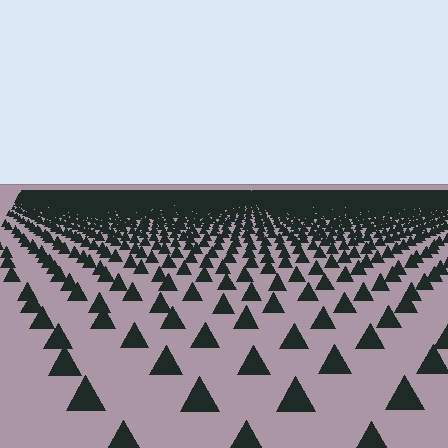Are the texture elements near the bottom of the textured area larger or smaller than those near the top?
Larger. Near the bottom, elements are closer to the viewer and appear at a bigger on-screen size.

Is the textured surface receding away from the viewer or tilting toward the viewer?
The surface is receding away from the viewer. Texture elements get smaller and denser toward the top.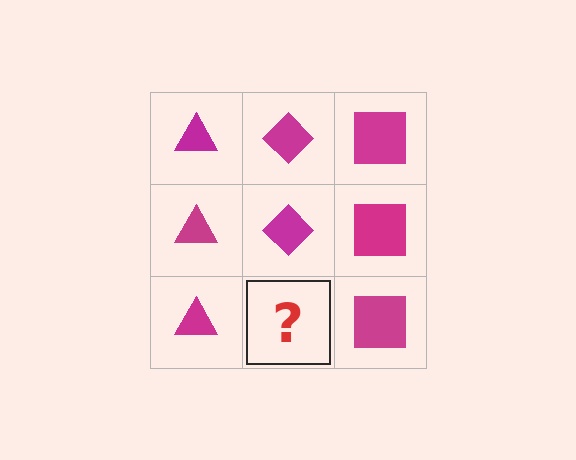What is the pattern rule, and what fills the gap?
The rule is that each column has a consistent shape. The gap should be filled with a magenta diamond.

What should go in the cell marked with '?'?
The missing cell should contain a magenta diamond.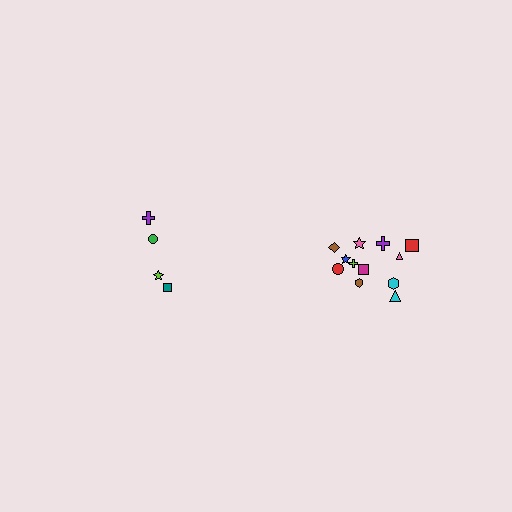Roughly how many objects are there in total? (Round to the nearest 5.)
Roughly 15 objects in total.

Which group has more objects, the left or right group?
The right group.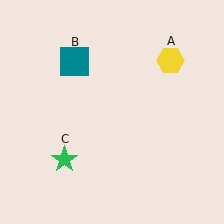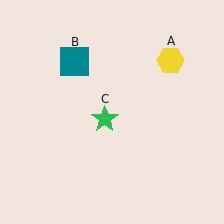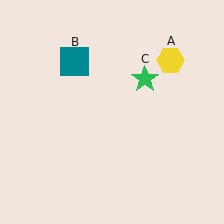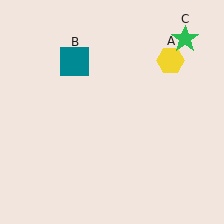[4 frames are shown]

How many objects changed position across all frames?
1 object changed position: green star (object C).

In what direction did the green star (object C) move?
The green star (object C) moved up and to the right.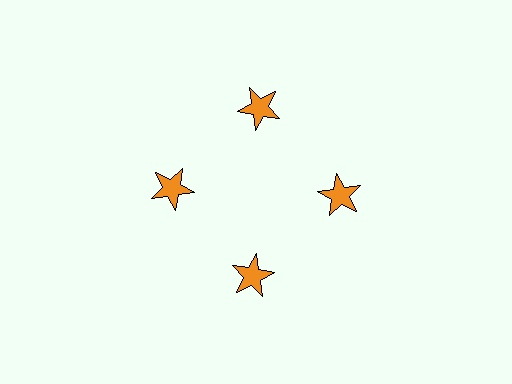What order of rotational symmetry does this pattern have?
This pattern has 4-fold rotational symmetry.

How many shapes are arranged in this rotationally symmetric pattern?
There are 4 shapes, arranged in 4 groups of 1.